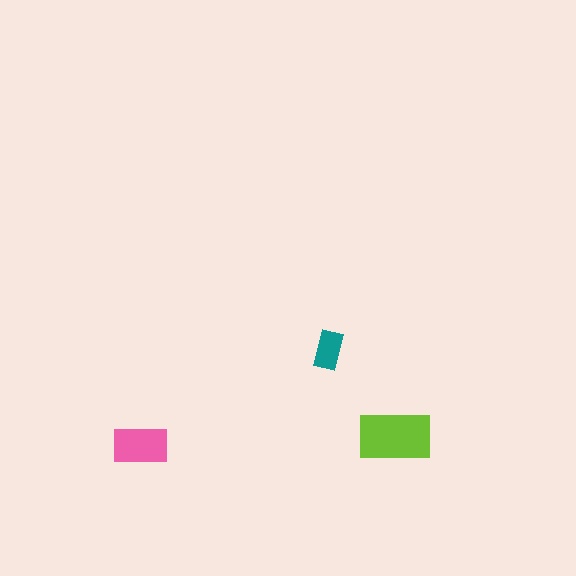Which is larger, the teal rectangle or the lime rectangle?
The lime one.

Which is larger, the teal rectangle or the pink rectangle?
The pink one.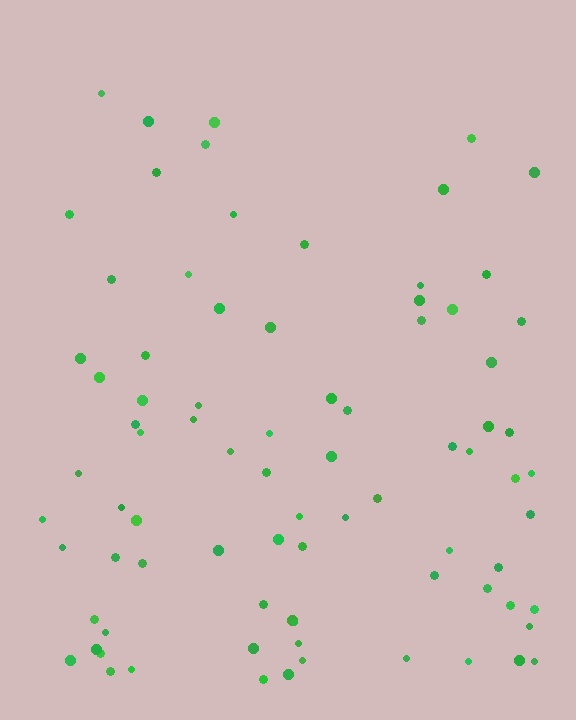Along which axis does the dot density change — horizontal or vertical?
Vertical.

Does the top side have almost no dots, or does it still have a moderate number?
Still a moderate number, just noticeably fewer than the bottom.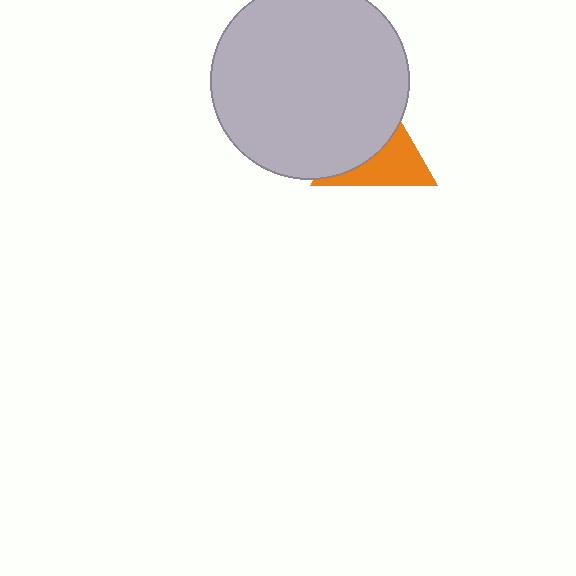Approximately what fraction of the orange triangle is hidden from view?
Roughly 55% of the orange triangle is hidden behind the light gray circle.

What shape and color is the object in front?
The object in front is a light gray circle.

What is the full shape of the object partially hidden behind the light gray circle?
The partially hidden object is an orange triangle.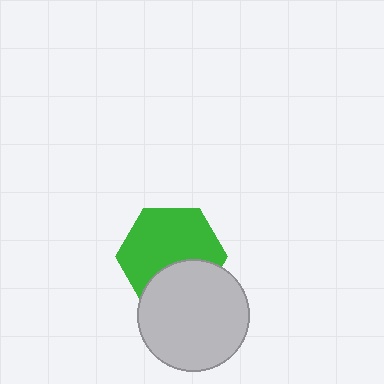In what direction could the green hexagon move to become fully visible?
The green hexagon could move up. That would shift it out from behind the light gray circle entirely.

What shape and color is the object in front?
The object in front is a light gray circle.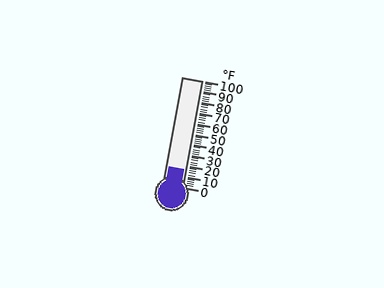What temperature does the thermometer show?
The thermometer shows approximately 16°F.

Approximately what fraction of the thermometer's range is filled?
The thermometer is filled to approximately 15% of its range.